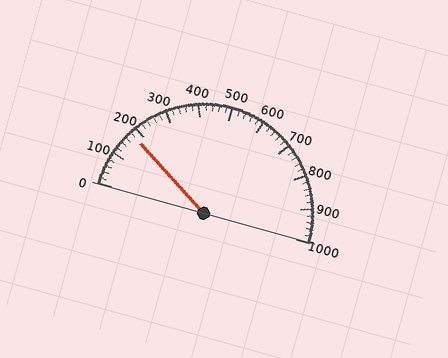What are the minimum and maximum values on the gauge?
The gauge ranges from 0 to 1000.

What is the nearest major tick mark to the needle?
The nearest major tick mark is 200.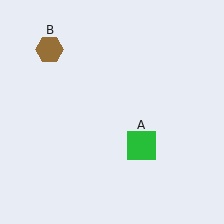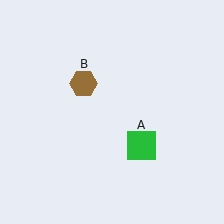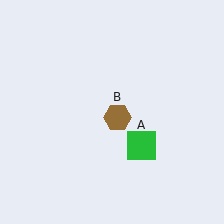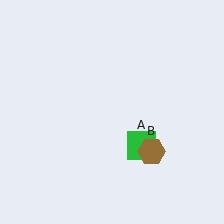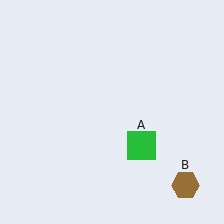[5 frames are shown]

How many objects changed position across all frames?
1 object changed position: brown hexagon (object B).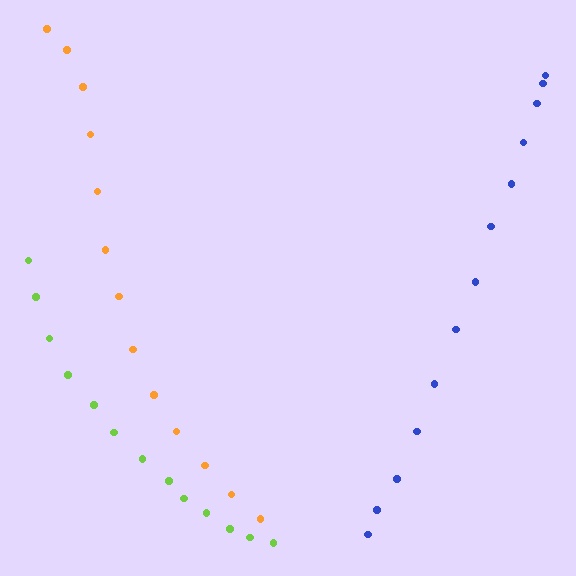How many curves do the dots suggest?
There are 3 distinct paths.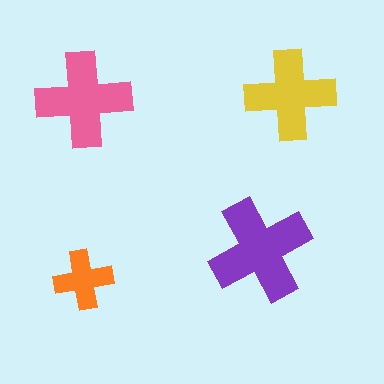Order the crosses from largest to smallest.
the purple one, the pink one, the yellow one, the orange one.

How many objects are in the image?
There are 4 objects in the image.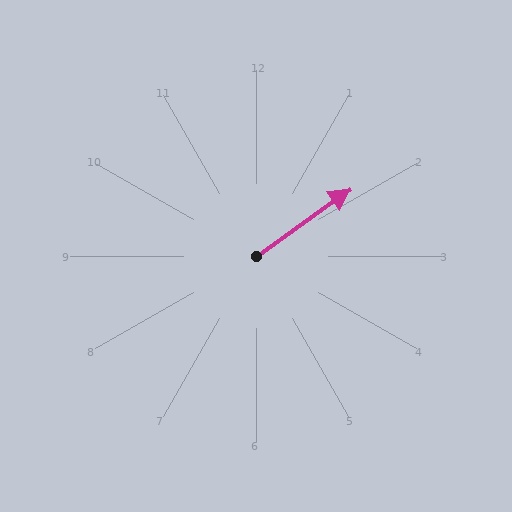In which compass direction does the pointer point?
Northeast.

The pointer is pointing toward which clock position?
Roughly 2 o'clock.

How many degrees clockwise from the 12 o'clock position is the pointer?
Approximately 54 degrees.